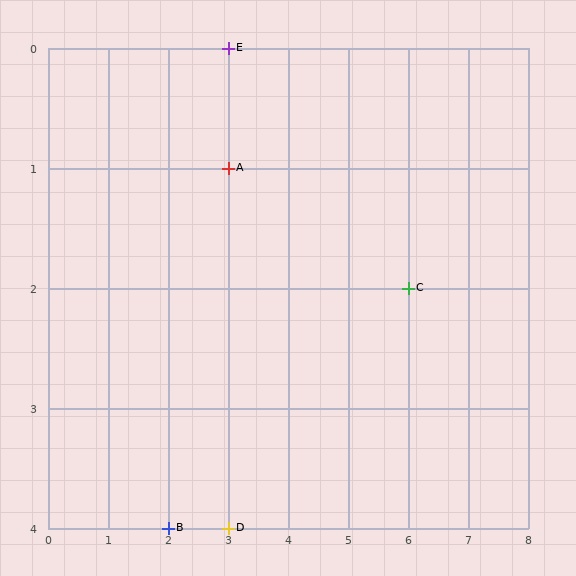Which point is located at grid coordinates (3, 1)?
Point A is at (3, 1).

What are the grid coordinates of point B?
Point B is at grid coordinates (2, 4).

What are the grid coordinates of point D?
Point D is at grid coordinates (3, 4).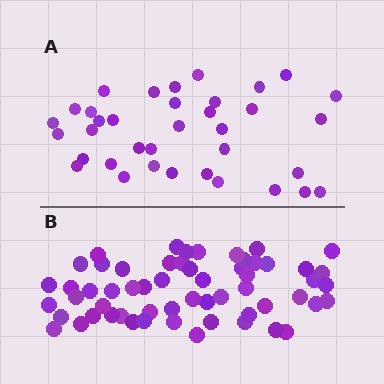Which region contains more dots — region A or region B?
Region B (the bottom region) has more dots.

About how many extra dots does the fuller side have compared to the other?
Region B has approximately 20 more dots than region A.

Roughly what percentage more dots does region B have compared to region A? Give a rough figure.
About 60% more.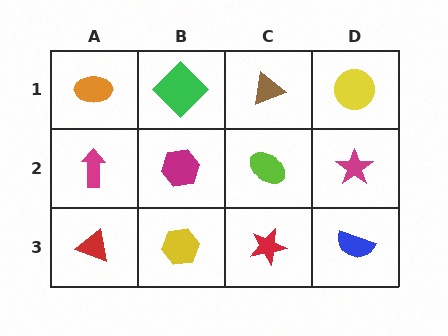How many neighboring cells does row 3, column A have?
2.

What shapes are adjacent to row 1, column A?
A magenta arrow (row 2, column A), a green diamond (row 1, column B).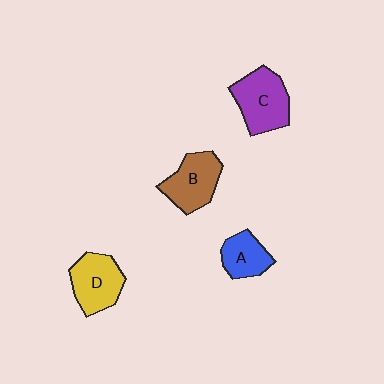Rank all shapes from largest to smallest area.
From largest to smallest: C (purple), D (yellow), B (brown), A (blue).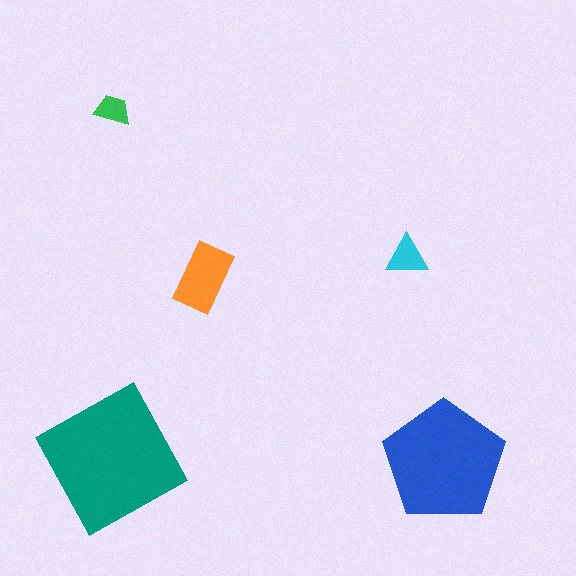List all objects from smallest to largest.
The green trapezoid, the cyan triangle, the orange rectangle, the blue pentagon, the teal square.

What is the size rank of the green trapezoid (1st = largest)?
5th.